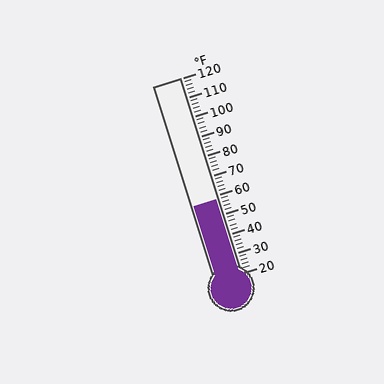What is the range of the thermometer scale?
The thermometer scale ranges from 20°F to 120°F.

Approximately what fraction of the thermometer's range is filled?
The thermometer is filled to approximately 40% of its range.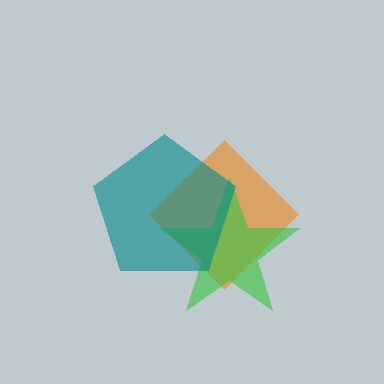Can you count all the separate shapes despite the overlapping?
Yes, there are 3 separate shapes.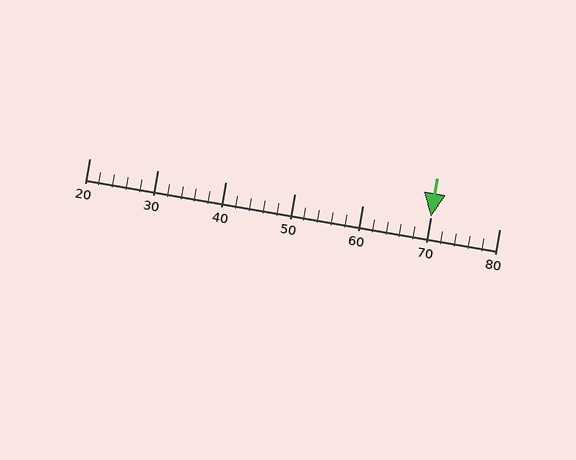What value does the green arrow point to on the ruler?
The green arrow points to approximately 70.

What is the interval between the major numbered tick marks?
The major tick marks are spaced 10 units apart.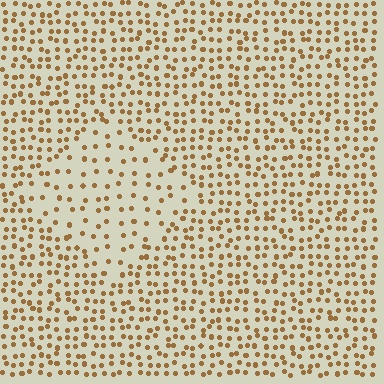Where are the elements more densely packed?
The elements are more densely packed outside the diamond boundary.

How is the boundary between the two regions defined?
The boundary is defined by a change in element density (approximately 2.0x ratio). All elements are the same color, size, and shape.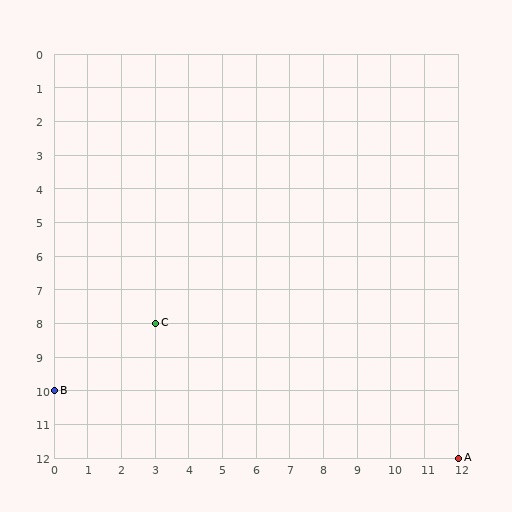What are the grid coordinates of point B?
Point B is at grid coordinates (0, 10).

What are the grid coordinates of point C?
Point C is at grid coordinates (3, 8).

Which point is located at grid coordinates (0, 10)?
Point B is at (0, 10).